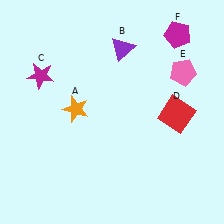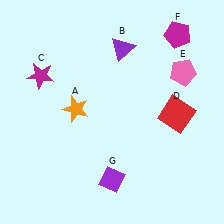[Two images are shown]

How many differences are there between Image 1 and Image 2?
There is 1 difference between the two images.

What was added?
A purple diamond (G) was added in Image 2.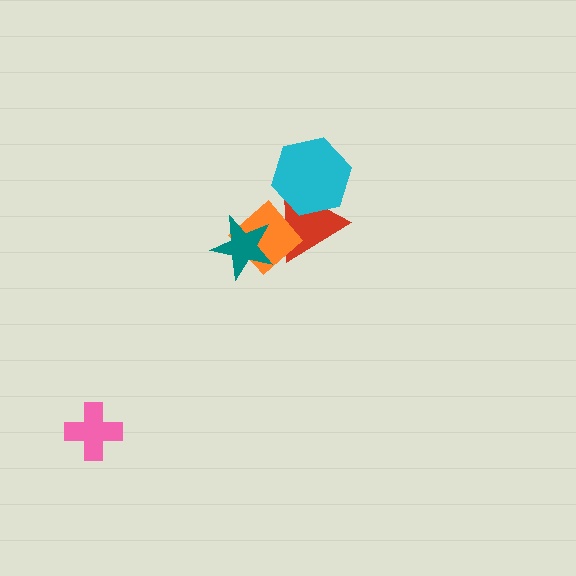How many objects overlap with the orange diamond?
2 objects overlap with the orange diamond.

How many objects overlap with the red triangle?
3 objects overlap with the red triangle.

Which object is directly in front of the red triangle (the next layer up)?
The orange diamond is directly in front of the red triangle.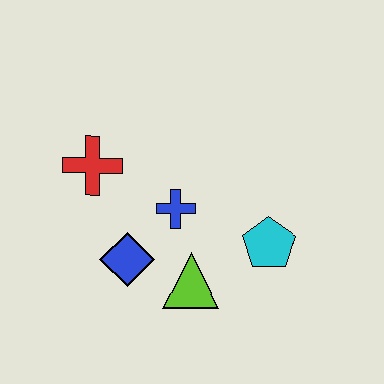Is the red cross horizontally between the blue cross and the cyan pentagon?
No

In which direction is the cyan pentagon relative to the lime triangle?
The cyan pentagon is to the right of the lime triangle.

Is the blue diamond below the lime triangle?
No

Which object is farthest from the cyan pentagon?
The red cross is farthest from the cyan pentagon.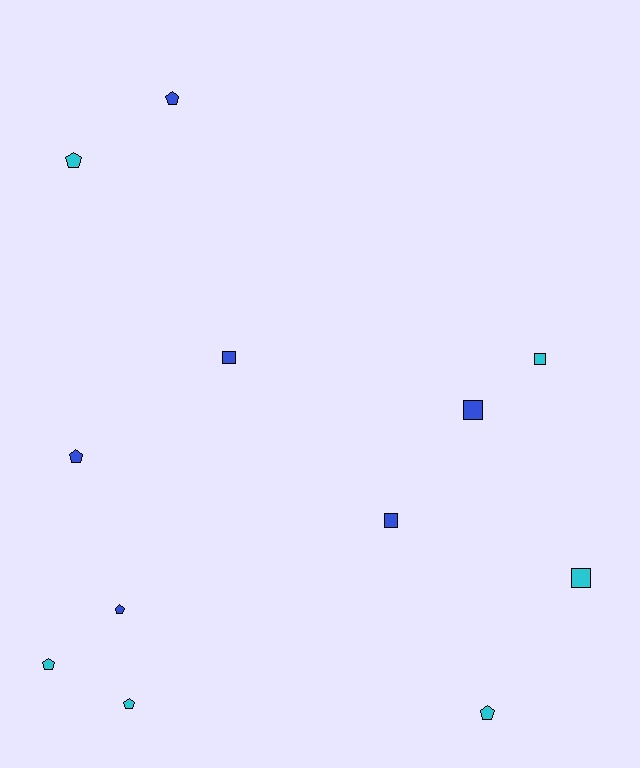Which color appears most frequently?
Cyan, with 6 objects.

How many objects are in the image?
There are 12 objects.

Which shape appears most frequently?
Pentagon, with 7 objects.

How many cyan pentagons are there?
There are 4 cyan pentagons.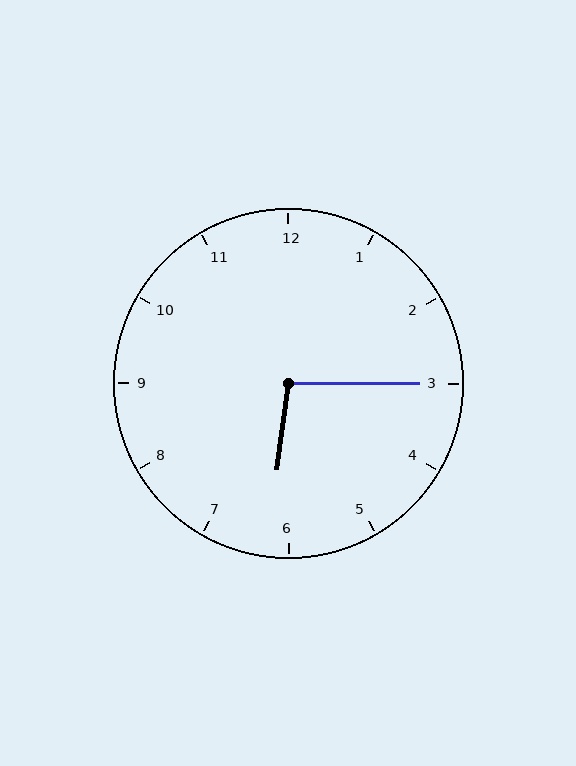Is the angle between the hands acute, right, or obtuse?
It is obtuse.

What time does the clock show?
6:15.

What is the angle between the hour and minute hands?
Approximately 98 degrees.